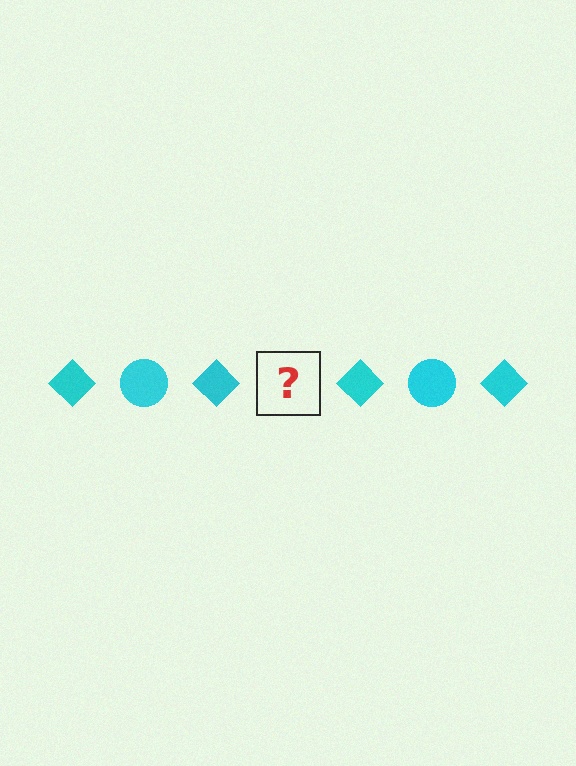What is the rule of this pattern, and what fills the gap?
The rule is that the pattern cycles through diamond, circle shapes in cyan. The gap should be filled with a cyan circle.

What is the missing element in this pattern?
The missing element is a cyan circle.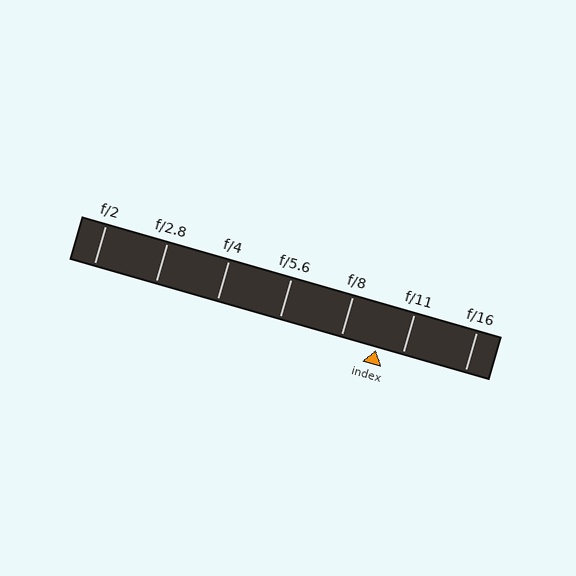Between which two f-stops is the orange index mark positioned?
The index mark is between f/8 and f/11.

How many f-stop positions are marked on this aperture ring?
There are 7 f-stop positions marked.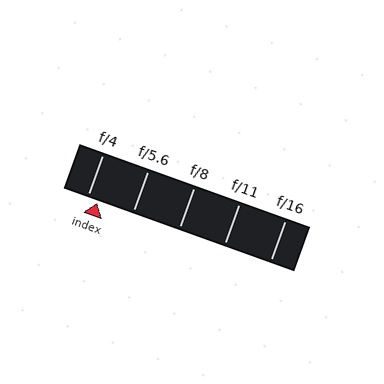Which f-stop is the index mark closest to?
The index mark is closest to f/4.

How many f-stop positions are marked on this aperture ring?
There are 5 f-stop positions marked.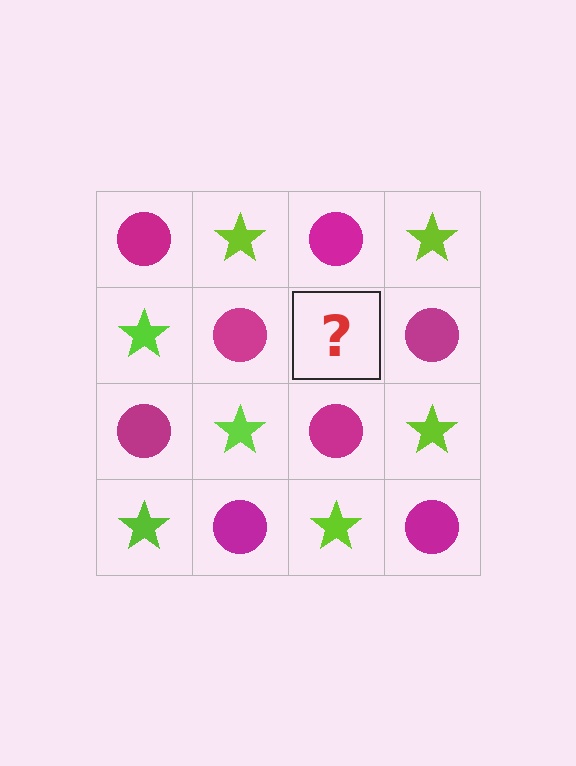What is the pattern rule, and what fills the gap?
The rule is that it alternates magenta circle and lime star in a checkerboard pattern. The gap should be filled with a lime star.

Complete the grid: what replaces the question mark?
The question mark should be replaced with a lime star.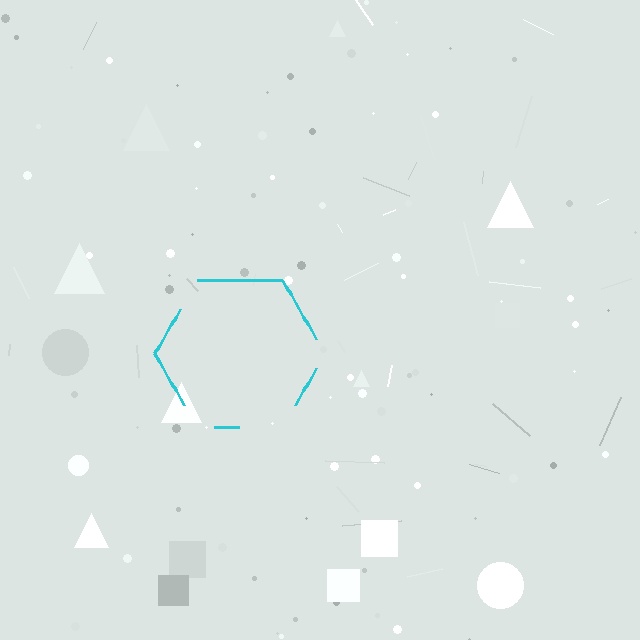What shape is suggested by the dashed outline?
The dashed outline suggests a hexagon.